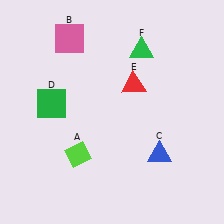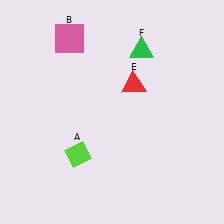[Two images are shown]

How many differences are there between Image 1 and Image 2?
There are 2 differences between the two images.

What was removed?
The blue triangle (C), the green square (D) were removed in Image 2.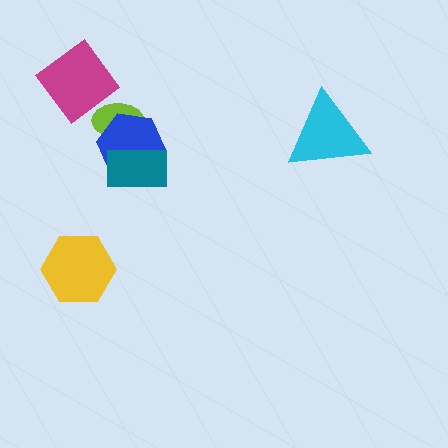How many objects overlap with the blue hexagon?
2 objects overlap with the blue hexagon.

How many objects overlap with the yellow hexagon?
0 objects overlap with the yellow hexagon.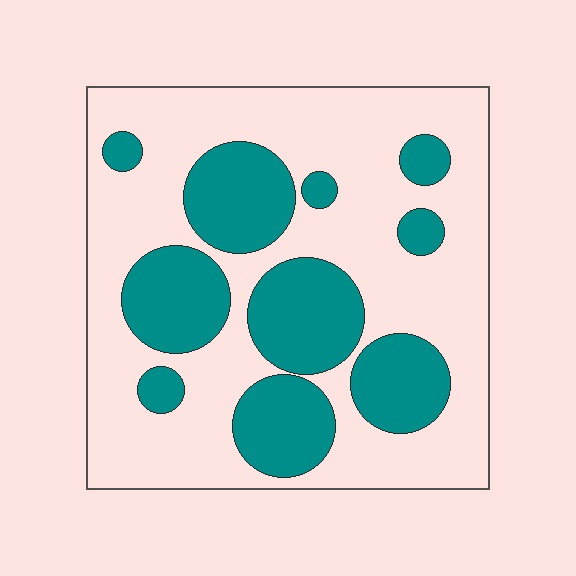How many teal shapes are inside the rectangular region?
10.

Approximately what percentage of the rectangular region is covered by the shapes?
Approximately 35%.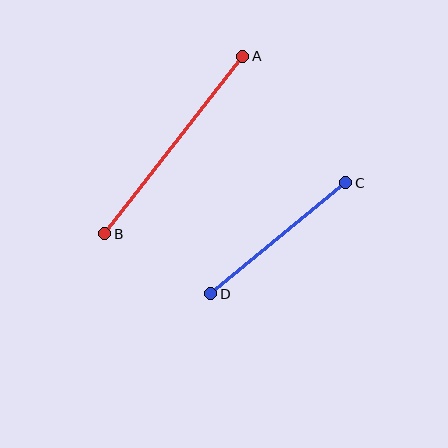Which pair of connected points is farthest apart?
Points A and B are farthest apart.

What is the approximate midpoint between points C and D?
The midpoint is at approximately (278, 238) pixels.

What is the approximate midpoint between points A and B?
The midpoint is at approximately (174, 145) pixels.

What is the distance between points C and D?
The distance is approximately 175 pixels.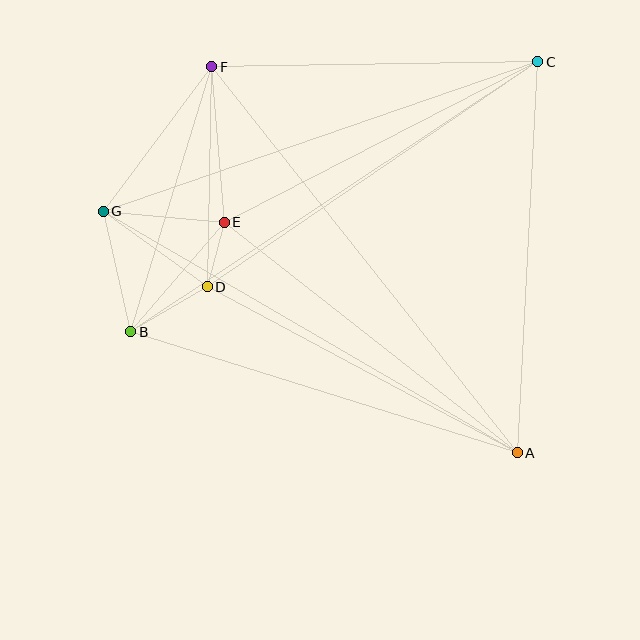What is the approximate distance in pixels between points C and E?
The distance between C and E is approximately 352 pixels.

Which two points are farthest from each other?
Points A and F are farthest from each other.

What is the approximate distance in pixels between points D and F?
The distance between D and F is approximately 220 pixels.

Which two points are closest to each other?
Points D and E are closest to each other.